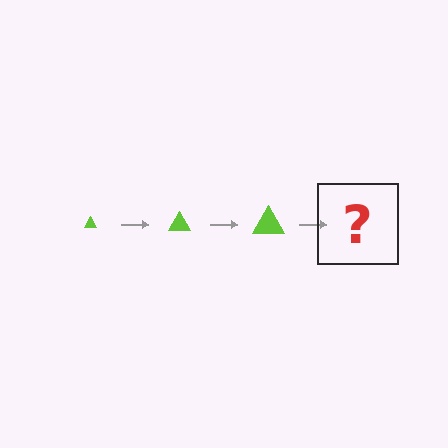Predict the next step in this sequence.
The next step is a lime triangle, larger than the previous one.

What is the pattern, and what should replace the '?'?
The pattern is that the triangle gets progressively larger each step. The '?' should be a lime triangle, larger than the previous one.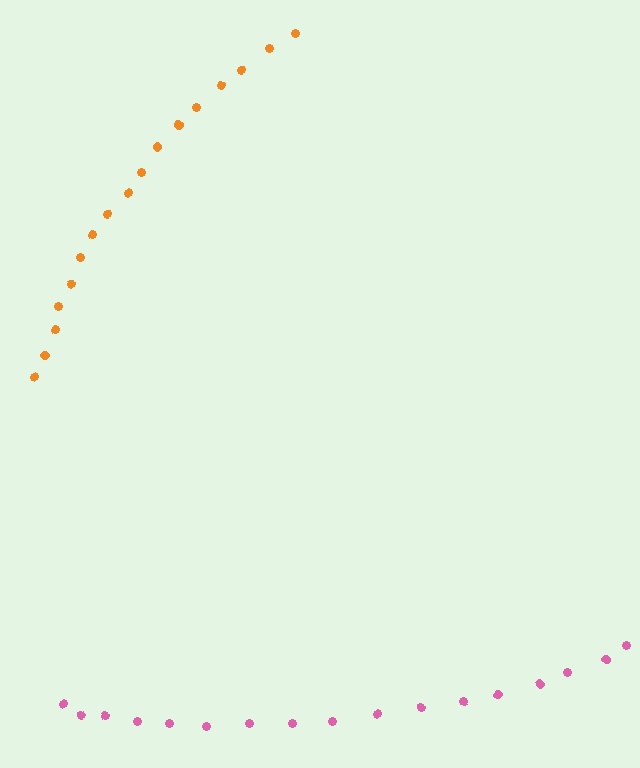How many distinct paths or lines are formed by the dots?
There are 2 distinct paths.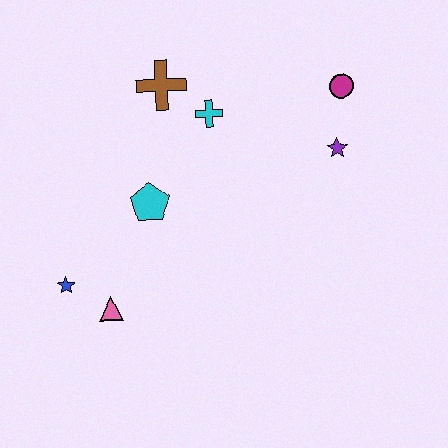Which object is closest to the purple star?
The magenta circle is closest to the purple star.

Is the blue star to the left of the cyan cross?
Yes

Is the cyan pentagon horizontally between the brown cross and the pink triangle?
Yes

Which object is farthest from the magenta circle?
The blue star is farthest from the magenta circle.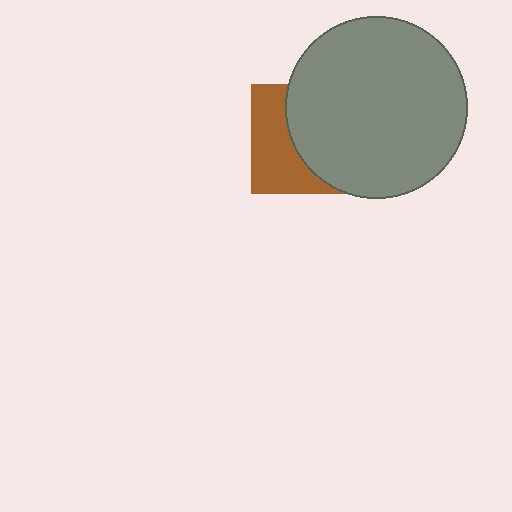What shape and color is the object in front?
The object in front is a gray circle.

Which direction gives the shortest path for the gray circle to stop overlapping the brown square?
Moving right gives the shortest separation.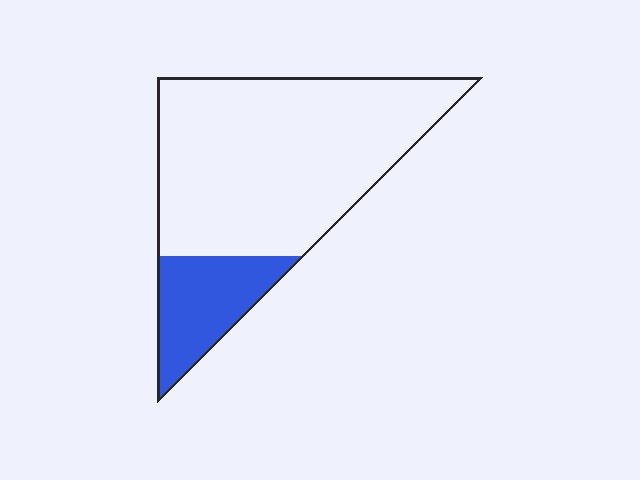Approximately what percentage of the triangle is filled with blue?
Approximately 20%.